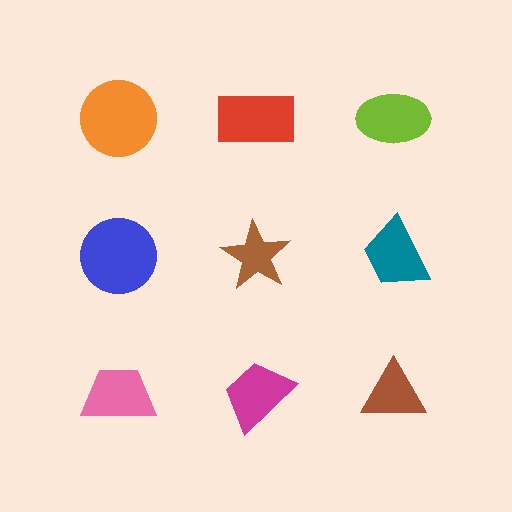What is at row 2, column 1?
A blue circle.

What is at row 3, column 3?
A brown triangle.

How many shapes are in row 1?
3 shapes.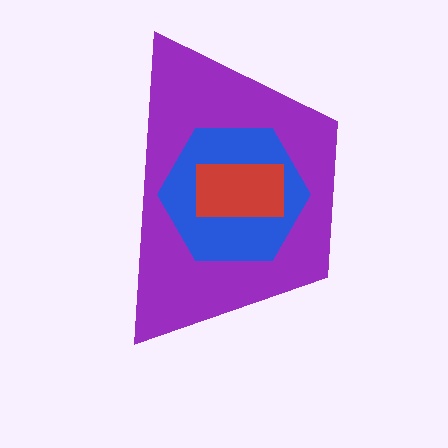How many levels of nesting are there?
3.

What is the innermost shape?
The red rectangle.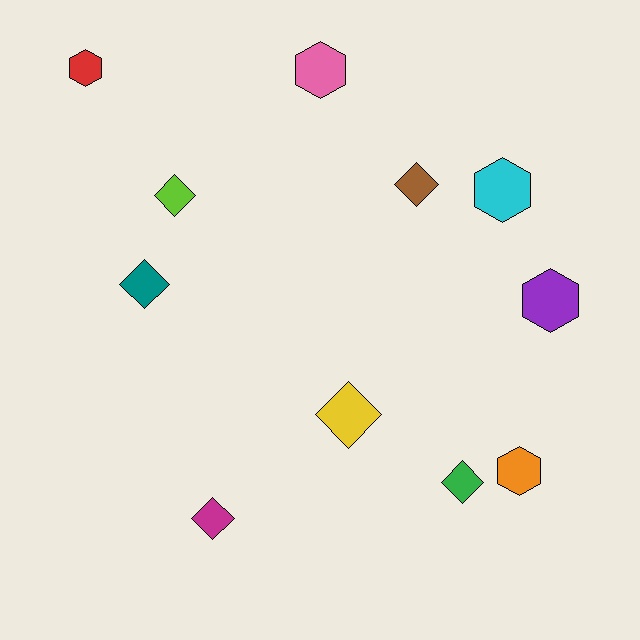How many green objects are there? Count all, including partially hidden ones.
There is 1 green object.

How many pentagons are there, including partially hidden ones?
There are no pentagons.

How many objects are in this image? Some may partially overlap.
There are 11 objects.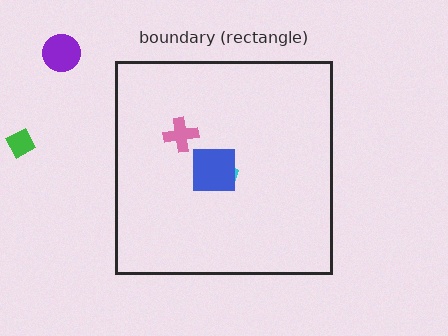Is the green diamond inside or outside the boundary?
Outside.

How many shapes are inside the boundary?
3 inside, 2 outside.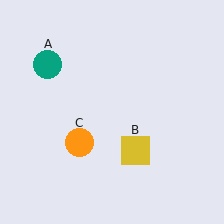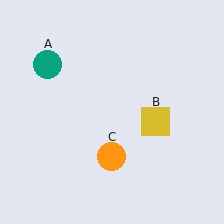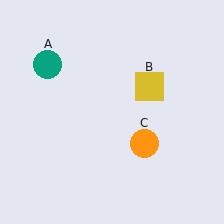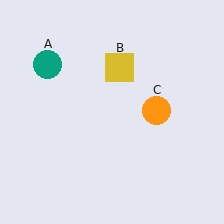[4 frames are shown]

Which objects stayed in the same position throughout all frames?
Teal circle (object A) remained stationary.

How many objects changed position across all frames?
2 objects changed position: yellow square (object B), orange circle (object C).